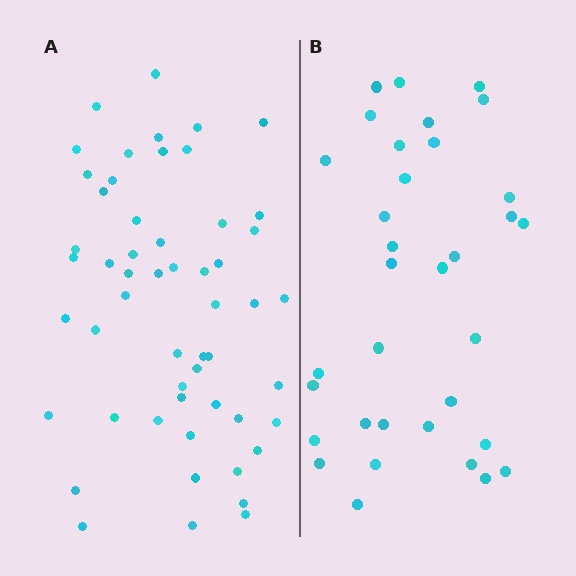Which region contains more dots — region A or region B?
Region A (the left region) has more dots.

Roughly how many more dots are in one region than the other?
Region A has approximately 20 more dots than region B.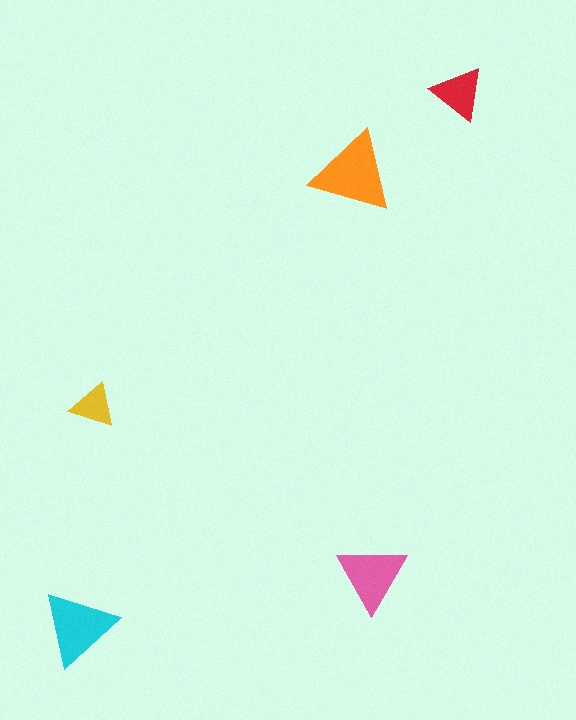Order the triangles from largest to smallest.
the orange one, the cyan one, the pink one, the red one, the yellow one.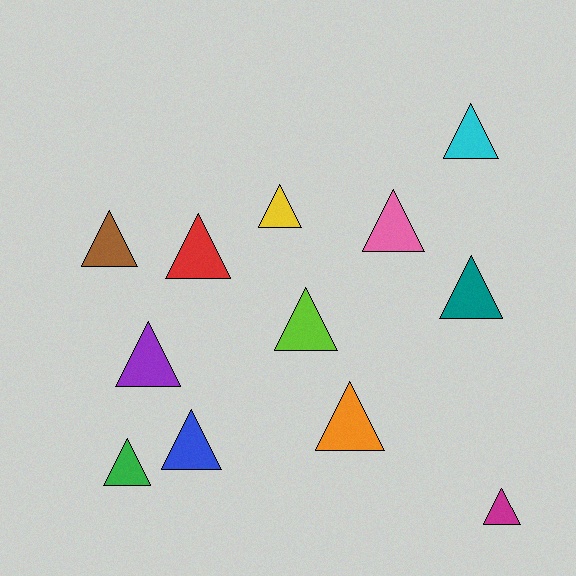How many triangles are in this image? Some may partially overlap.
There are 12 triangles.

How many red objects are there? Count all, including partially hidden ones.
There is 1 red object.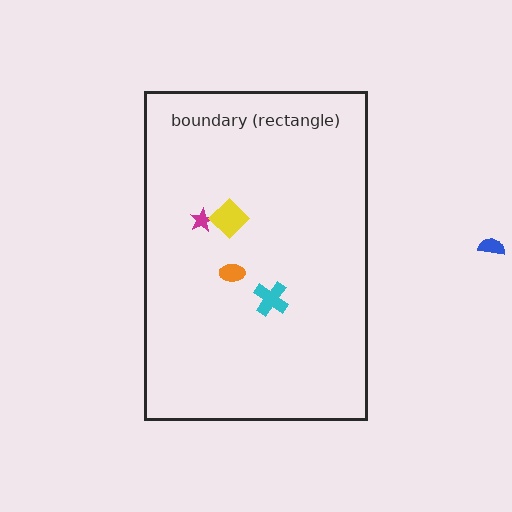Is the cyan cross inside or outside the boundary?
Inside.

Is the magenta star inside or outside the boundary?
Inside.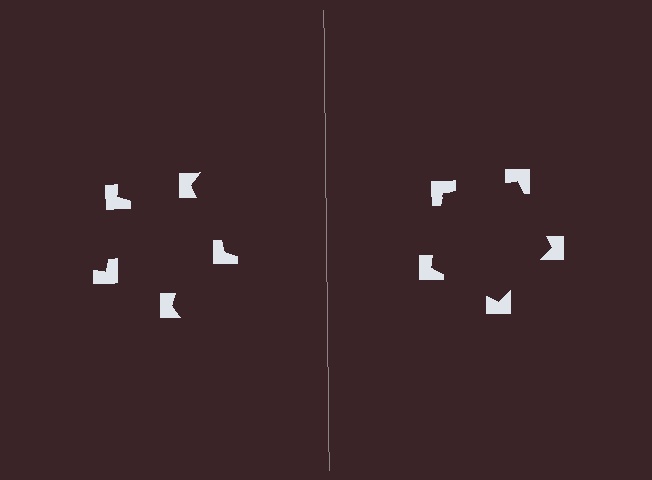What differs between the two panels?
The notched squares are positioned identically on both sides; only the wedge orientations differ. On the right they align to a pentagon; on the left they are misaligned.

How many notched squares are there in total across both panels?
10 — 5 on each side.